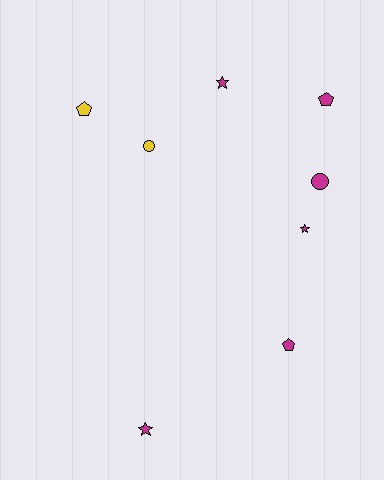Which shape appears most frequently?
Star, with 3 objects.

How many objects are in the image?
There are 8 objects.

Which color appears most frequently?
Magenta, with 6 objects.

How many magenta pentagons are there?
There are 2 magenta pentagons.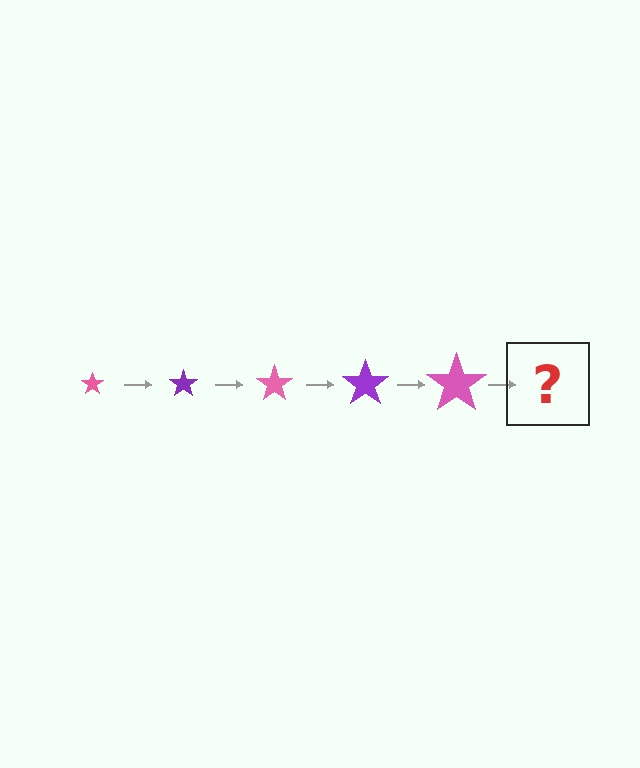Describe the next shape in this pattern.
It should be a purple star, larger than the previous one.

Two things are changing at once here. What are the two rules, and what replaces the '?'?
The two rules are that the star grows larger each step and the color cycles through pink and purple. The '?' should be a purple star, larger than the previous one.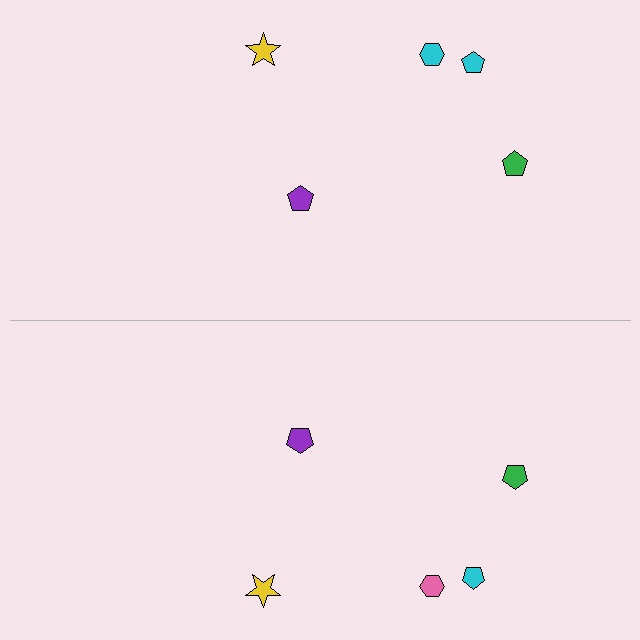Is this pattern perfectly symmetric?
No, the pattern is not perfectly symmetric. The pink hexagon on the bottom side breaks the symmetry — its mirror counterpart is cyan.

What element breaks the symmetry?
The pink hexagon on the bottom side breaks the symmetry — its mirror counterpart is cyan.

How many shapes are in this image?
There are 10 shapes in this image.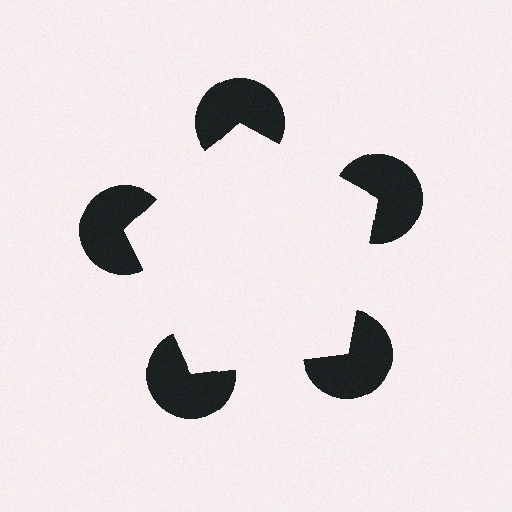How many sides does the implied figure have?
5 sides.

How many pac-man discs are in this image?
There are 5 — one at each vertex of the illusory pentagon.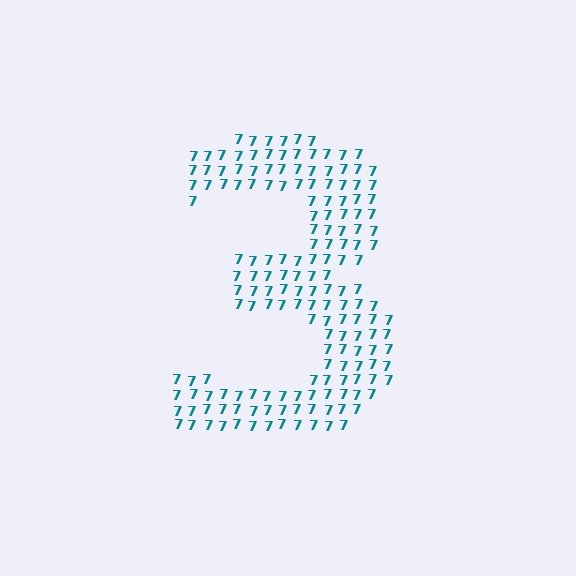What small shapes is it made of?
It is made of small digit 7's.